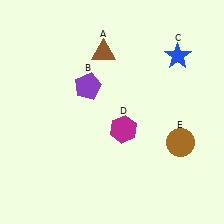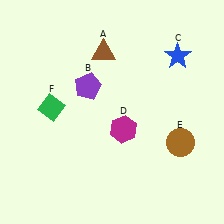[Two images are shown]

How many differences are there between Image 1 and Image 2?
There is 1 difference between the two images.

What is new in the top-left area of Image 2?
A green diamond (F) was added in the top-left area of Image 2.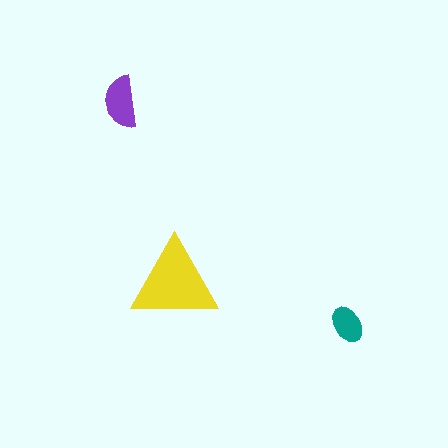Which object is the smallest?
The teal ellipse.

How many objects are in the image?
There are 3 objects in the image.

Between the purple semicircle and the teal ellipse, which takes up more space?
The purple semicircle.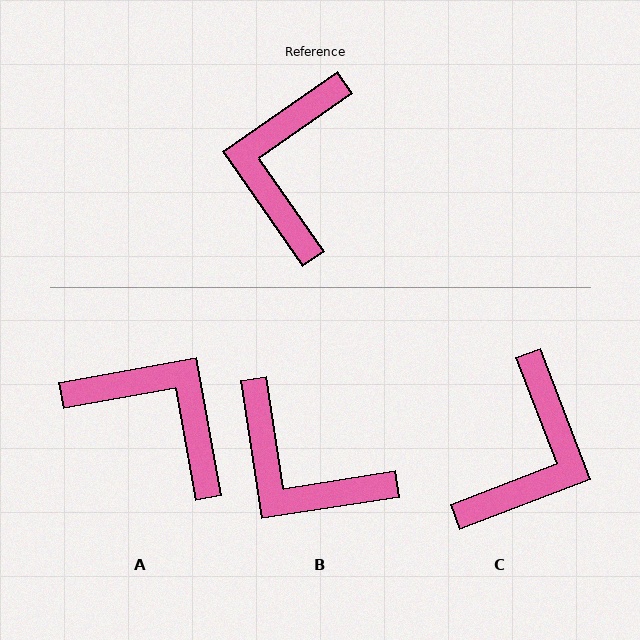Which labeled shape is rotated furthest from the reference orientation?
C, about 166 degrees away.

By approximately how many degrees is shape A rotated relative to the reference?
Approximately 115 degrees clockwise.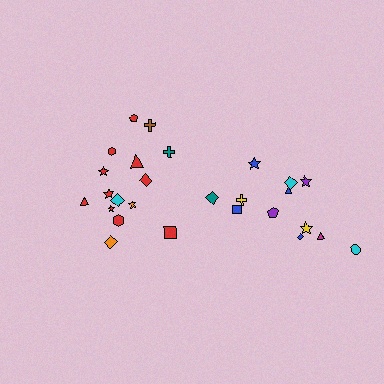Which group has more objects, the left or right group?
The left group.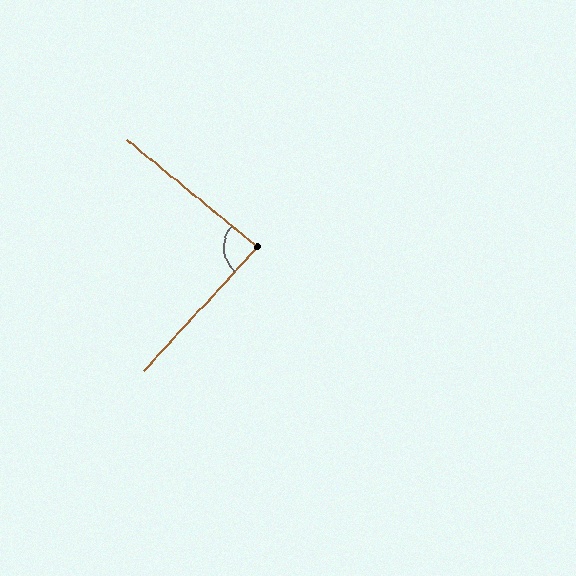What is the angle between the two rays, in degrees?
Approximately 87 degrees.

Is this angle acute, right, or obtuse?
It is approximately a right angle.